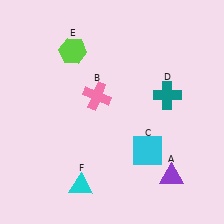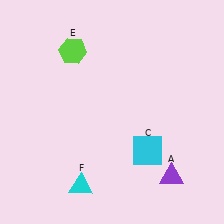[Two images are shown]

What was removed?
The pink cross (B), the teal cross (D) were removed in Image 2.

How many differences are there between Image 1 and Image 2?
There are 2 differences between the two images.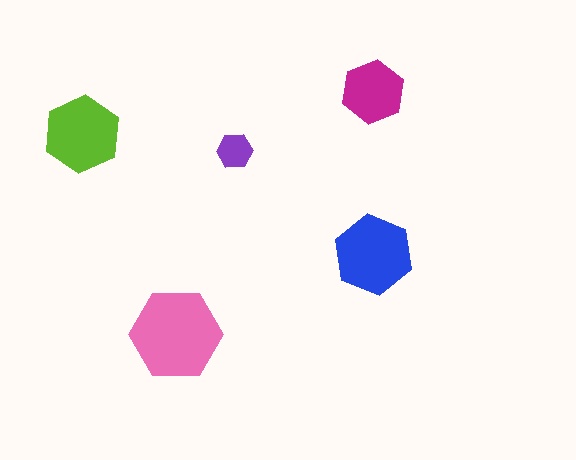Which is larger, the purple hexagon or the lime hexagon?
The lime one.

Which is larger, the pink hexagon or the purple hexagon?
The pink one.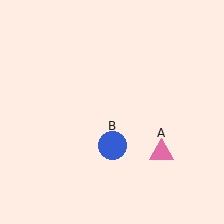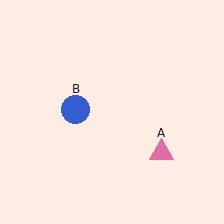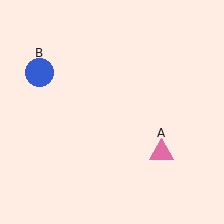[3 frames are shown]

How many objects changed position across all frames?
1 object changed position: blue circle (object B).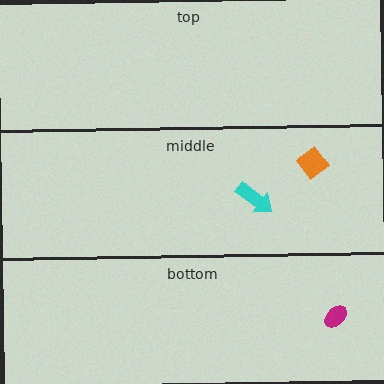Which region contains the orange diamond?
The middle region.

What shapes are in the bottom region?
The magenta ellipse.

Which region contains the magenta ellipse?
The bottom region.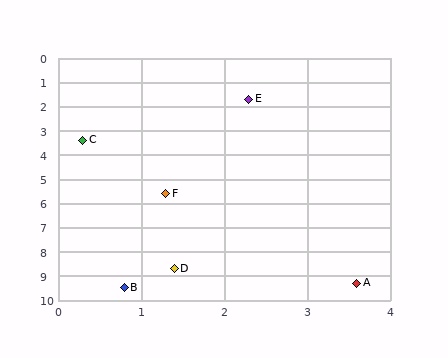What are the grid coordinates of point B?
Point B is at approximately (0.8, 9.5).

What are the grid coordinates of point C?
Point C is at approximately (0.3, 3.4).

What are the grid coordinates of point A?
Point A is at approximately (3.6, 9.3).